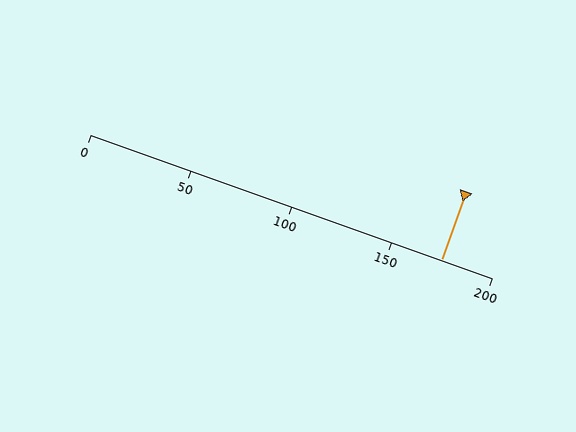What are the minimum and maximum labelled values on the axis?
The axis runs from 0 to 200.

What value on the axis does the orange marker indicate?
The marker indicates approximately 175.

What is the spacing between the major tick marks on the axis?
The major ticks are spaced 50 apart.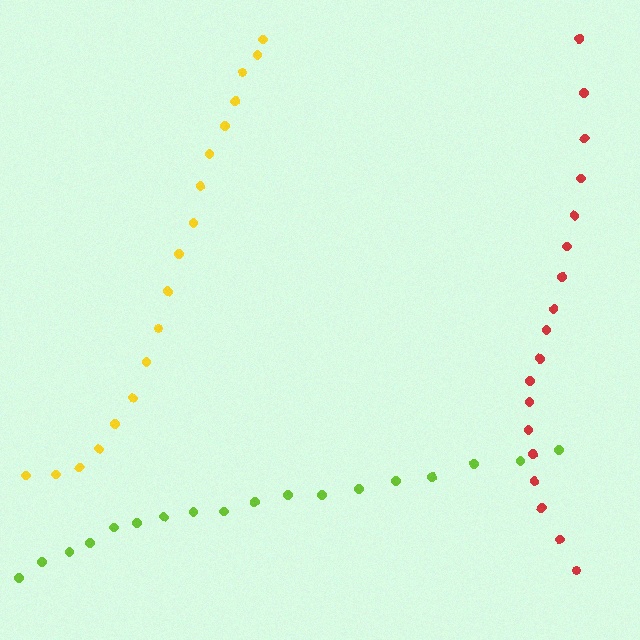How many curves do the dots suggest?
There are 3 distinct paths.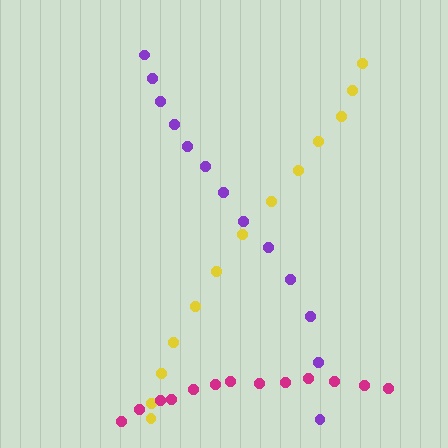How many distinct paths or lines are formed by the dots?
There are 3 distinct paths.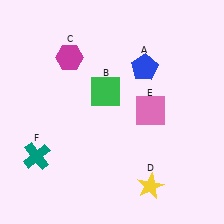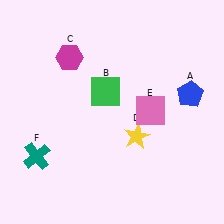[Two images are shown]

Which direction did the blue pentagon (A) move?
The blue pentagon (A) moved right.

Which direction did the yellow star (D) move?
The yellow star (D) moved up.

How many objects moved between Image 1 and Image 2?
2 objects moved between the two images.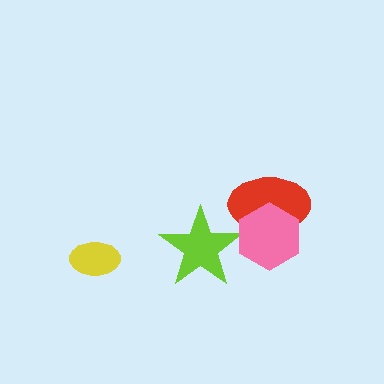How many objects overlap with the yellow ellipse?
0 objects overlap with the yellow ellipse.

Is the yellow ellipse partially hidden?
No, no other shape covers it.